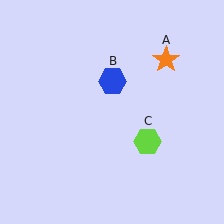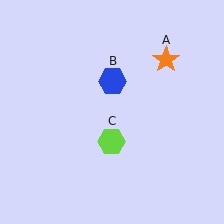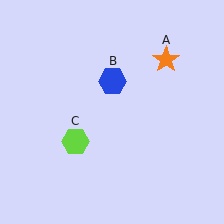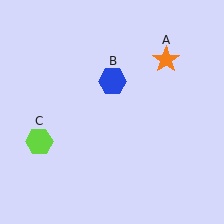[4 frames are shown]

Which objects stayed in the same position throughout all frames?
Orange star (object A) and blue hexagon (object B) remained stationary.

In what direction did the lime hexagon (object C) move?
The lime hexagon (object C) moved left.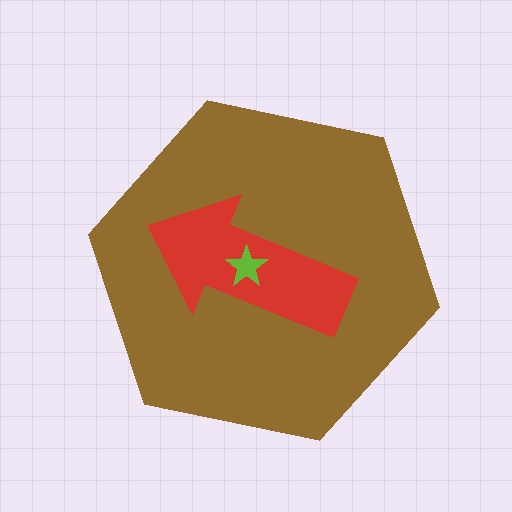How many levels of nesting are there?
3.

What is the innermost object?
The lime star.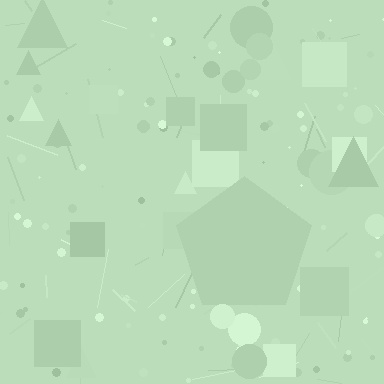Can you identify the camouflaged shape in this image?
The camouflaged shape is a pentagon.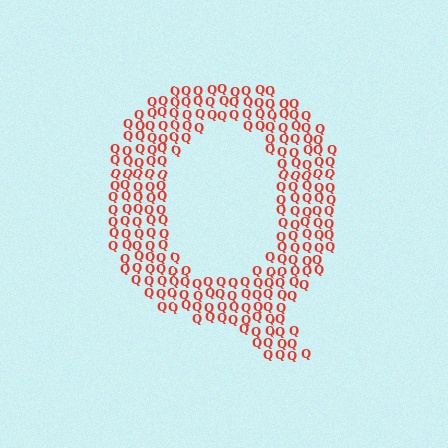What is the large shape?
The large shape is the letter Q.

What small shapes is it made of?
It is made of small letter Q's.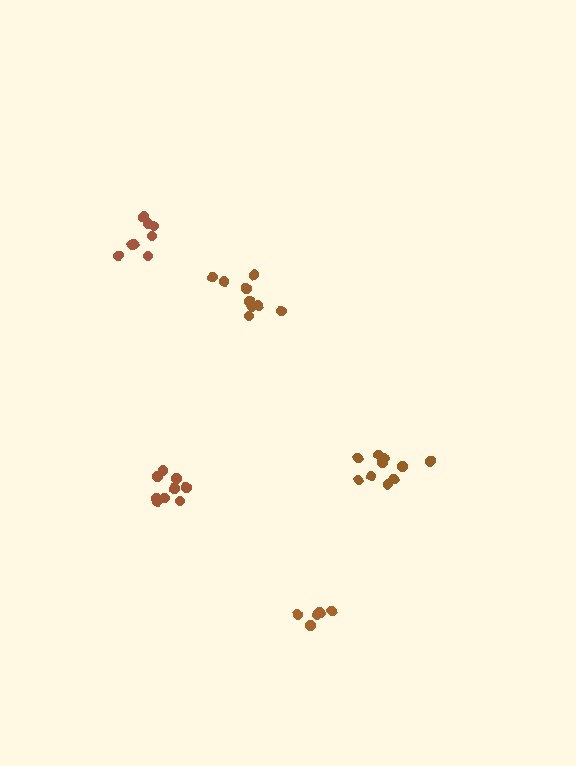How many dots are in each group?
Group 1: 10 dots, Group 2: 9 dots, Group 3: 9 dots, Group 4: 5 dots, Group 5: 8 dots (41 total).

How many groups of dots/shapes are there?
There are 5 groups.